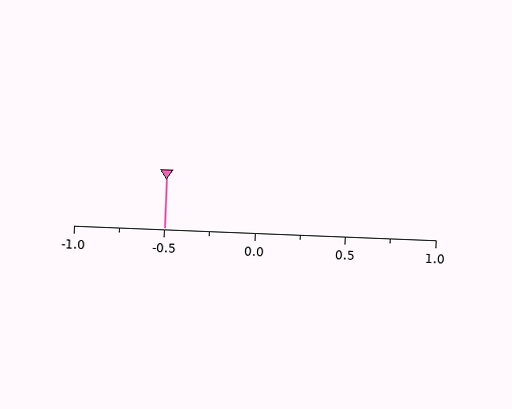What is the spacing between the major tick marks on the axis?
The major ticks are spaced 0.5 apart.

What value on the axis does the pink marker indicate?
The marker indicates approximately -0.5.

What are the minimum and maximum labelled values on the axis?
The axis runs from -1.0 to 1.0.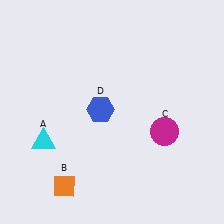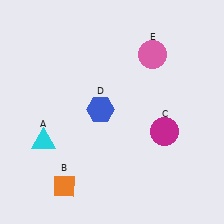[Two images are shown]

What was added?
A pink circle (E) was added in Image 2.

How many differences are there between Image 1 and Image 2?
There is 1 difference between the two images.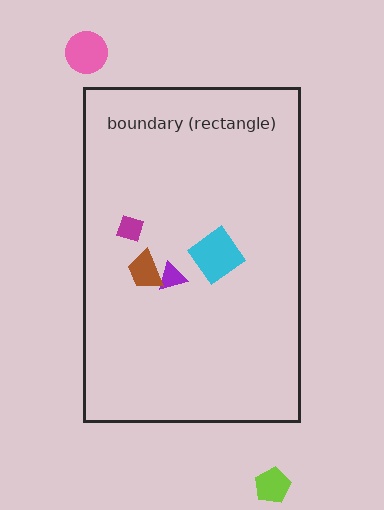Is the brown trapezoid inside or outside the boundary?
Inside.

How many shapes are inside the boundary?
4 inside, 2 outside.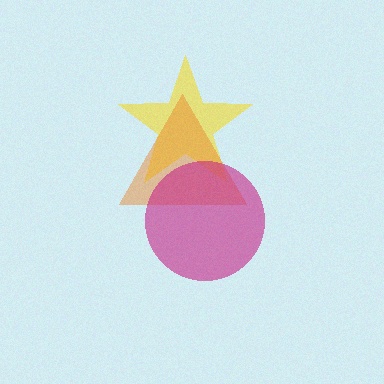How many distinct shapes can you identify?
There are 3 distinct shapes: a yellow star, an orange triangle, a magenta circle.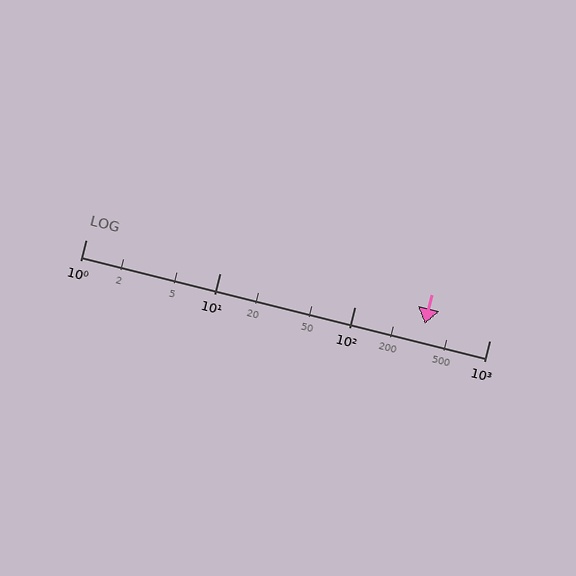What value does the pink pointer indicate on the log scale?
The pointer indicates approximately 330.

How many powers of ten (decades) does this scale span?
The scale spans 3 decades, from 1 to 1000.